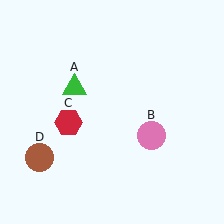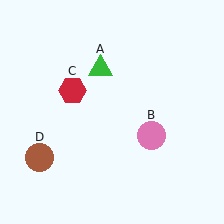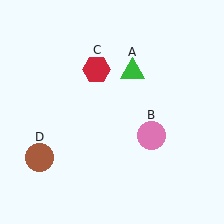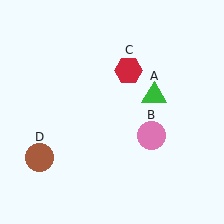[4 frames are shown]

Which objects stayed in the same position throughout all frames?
Pink circle (object B) and brown circle (object D) remained stationary.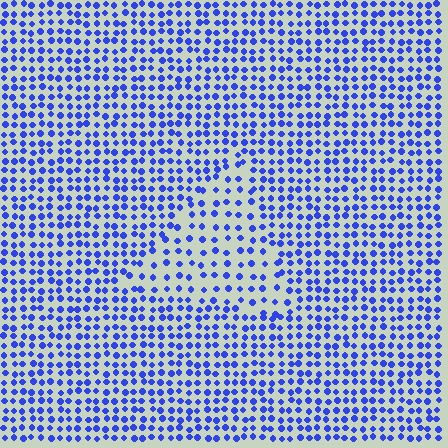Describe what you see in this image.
The image contains small blue elements arranged at two different densities. A triangle-shaped region is visible where the elements are less densely packed than the surrounding area.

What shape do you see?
I see a triangle.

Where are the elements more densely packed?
The elements are more densely packed outside the triangle boundary.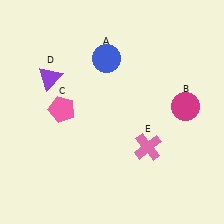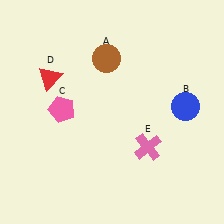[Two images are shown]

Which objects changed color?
A changed from blue to brown. B changed from magenta to blue. D changed from purple to red.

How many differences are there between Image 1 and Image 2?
There are 3 differences between the two images.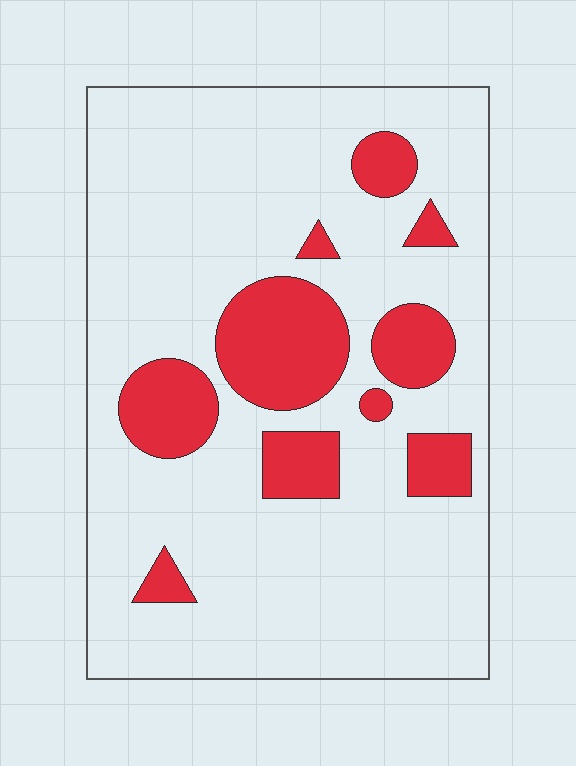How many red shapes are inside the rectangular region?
10.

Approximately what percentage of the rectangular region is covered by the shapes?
Approximately 20%.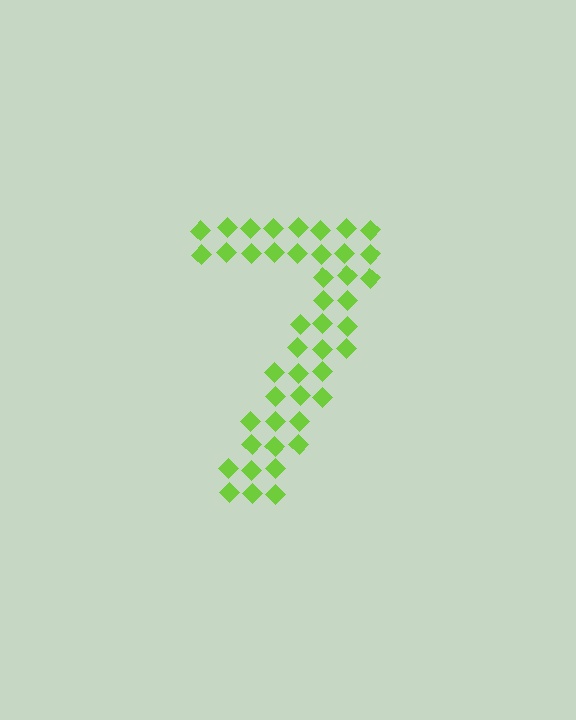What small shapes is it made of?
It is made of small diamonds.